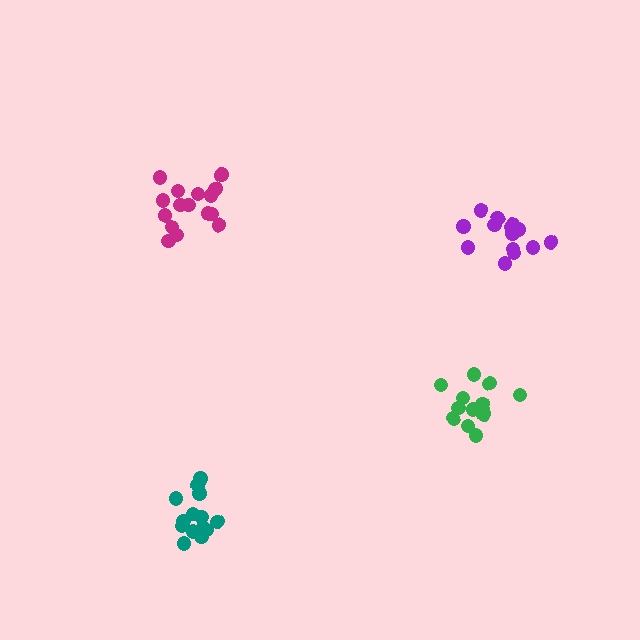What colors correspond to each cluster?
The clusters are colored: teal, purple, green, magenta.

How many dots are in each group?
Group 1: 16 dots, Group 2: 14 dots, Group 3: 13 dots, Group 4: 16 dots (59 total).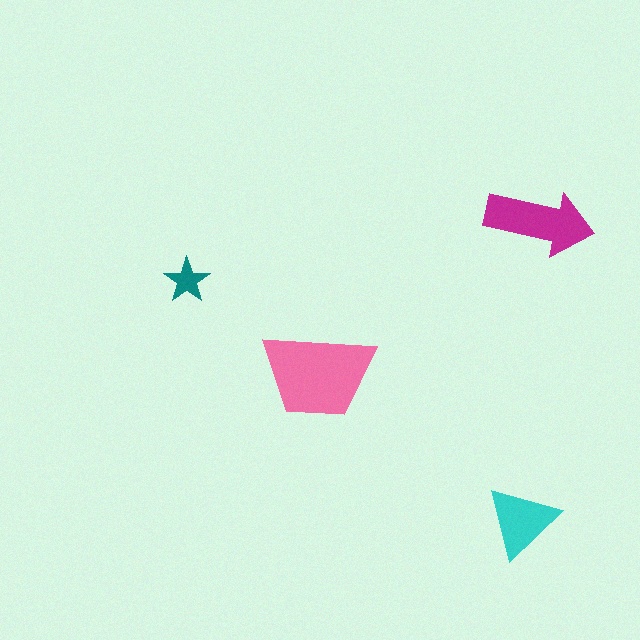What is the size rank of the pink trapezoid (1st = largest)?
1st.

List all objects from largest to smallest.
The pink trapezoid, the magenta arrow, the cyan triangle, the teal star.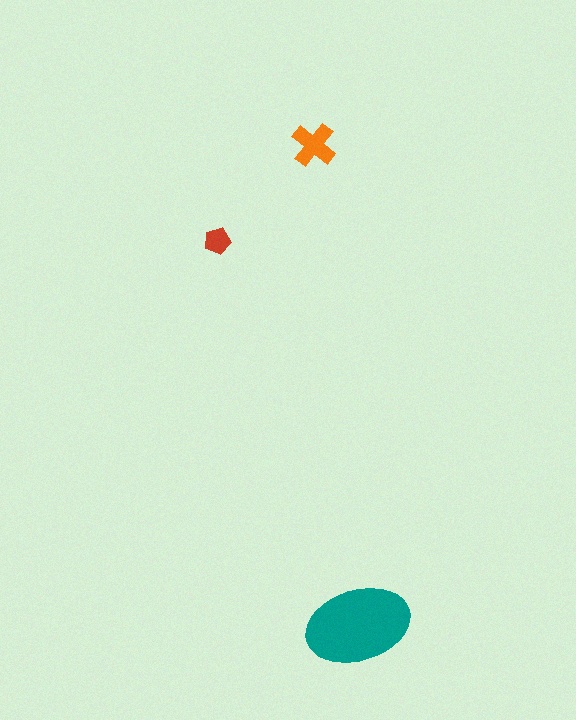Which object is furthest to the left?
The red pentagon is leftmost.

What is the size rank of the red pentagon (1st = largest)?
3rd.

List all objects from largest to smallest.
The teal ellipse, the orange cross, the red pentagon.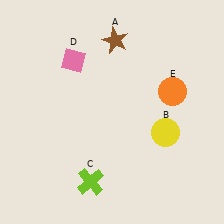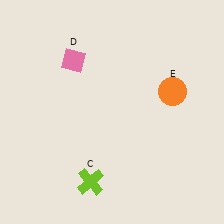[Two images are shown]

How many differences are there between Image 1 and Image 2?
There are 2 differences between the two images.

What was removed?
The yellow circle (B), the brown star (A) were removed in Image 2.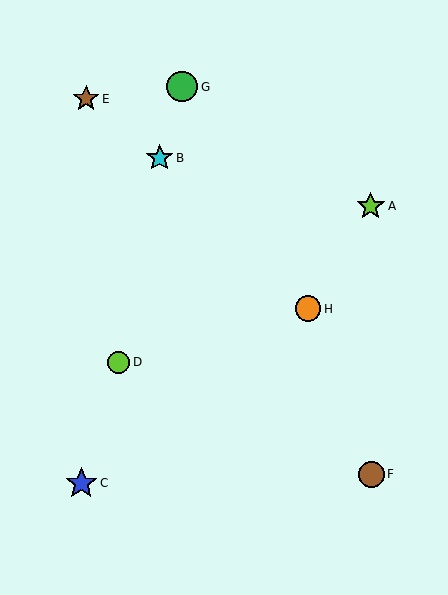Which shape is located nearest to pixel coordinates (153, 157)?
The cyan star (labeled B) at (160, 158) is nearest to that location.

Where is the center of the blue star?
The center of the blue star is at (81, 483).